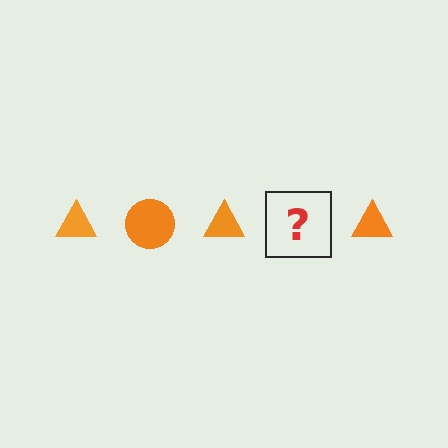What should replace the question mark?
The question mark should be replaced with an orange circle.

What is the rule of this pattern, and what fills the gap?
The rule is that the pattern cycles through triangle, circle shapes in orange. The gap should be filled with an orange circle.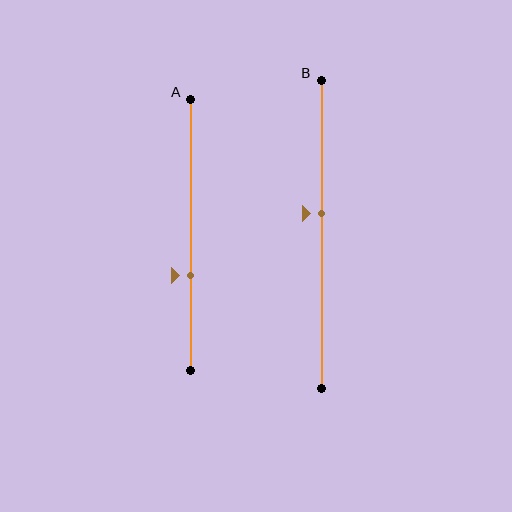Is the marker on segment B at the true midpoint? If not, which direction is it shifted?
No, the marker on segment B is shifted upward by about 7% of the segment length.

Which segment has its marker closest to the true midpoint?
Segment B has its marker closest to the true midpoint.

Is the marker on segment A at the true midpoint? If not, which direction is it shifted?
No, the marker on segment A is shifted downward by about 15% of the segment length.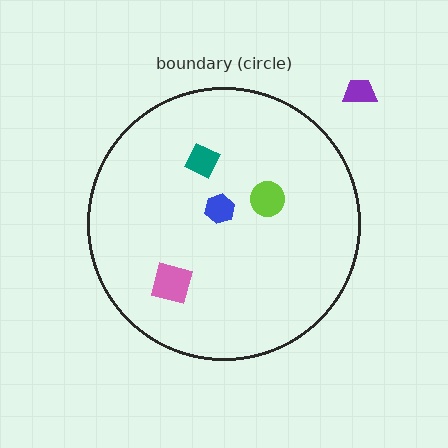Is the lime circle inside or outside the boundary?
Inside.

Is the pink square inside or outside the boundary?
Inside.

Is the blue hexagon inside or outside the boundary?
Inside.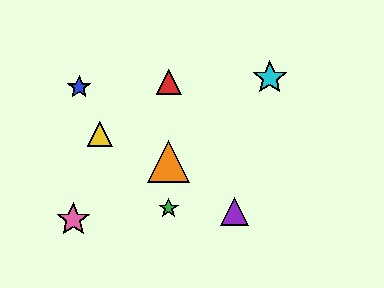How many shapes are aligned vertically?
3 shapes (the red triangle, the green star, the orange triangle) are aligned vertically.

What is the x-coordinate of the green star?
The green star is at x≈169.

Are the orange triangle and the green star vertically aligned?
Yes, both are at x≈169.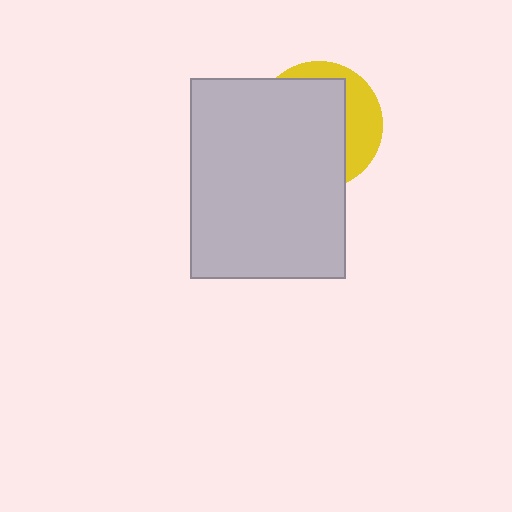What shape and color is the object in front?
The object in front is a light gray rectangle.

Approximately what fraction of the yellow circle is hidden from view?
Roughly 69% of the yellow circle is hidden behind the light gray rectangle.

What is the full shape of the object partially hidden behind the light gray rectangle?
The partially hidden object is a yellow circle.